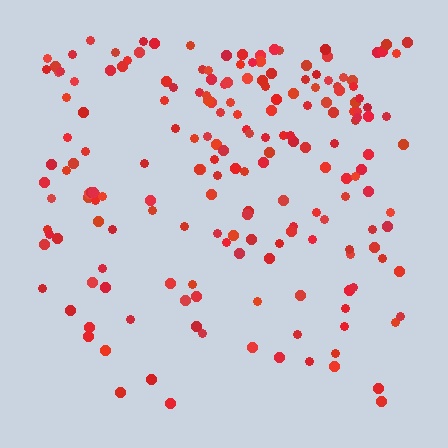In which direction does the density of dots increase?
From bottom to top, with the top side densest.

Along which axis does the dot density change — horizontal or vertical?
Vertical.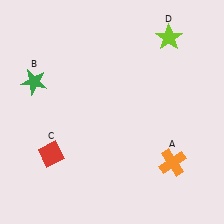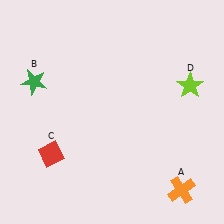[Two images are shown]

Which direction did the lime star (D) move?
The lime star (D) moved down.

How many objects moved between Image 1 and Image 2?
2 objects moved between the two images.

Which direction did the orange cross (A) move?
The orange cross (A) moved down.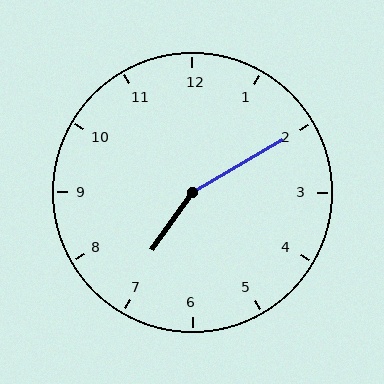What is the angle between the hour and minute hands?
Approximately 155 degrees.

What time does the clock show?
7:10.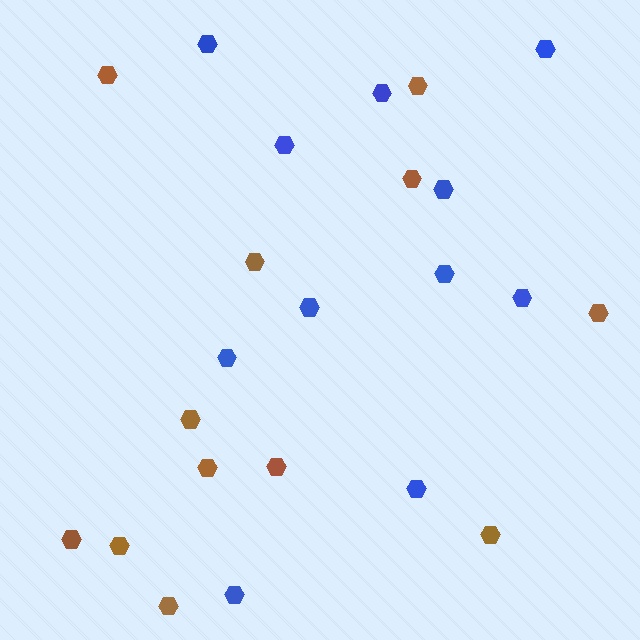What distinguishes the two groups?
There are 2 groups: one group of brown hexagons (12) and one group of blue hexagons (11).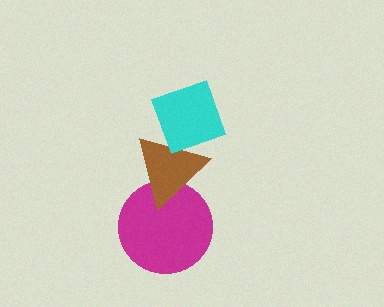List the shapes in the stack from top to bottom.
From top to bottom: the cyan diamond, the brown triangle, the magenta circle.